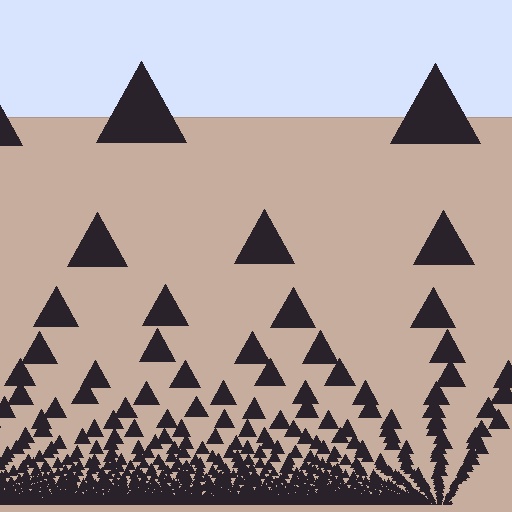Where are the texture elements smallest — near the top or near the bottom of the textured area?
Near the bottom.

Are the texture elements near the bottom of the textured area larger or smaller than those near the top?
Smaller. The gradient is inverted — elements near the bottom are smaller and denser.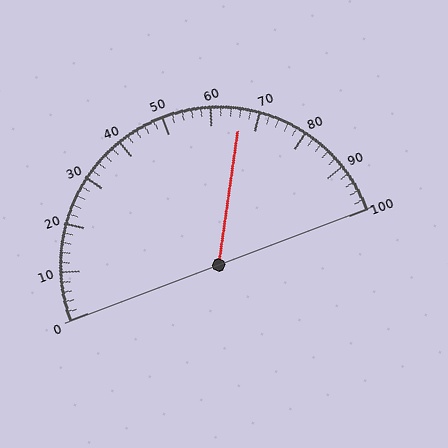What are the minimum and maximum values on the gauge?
The gauge ranges from 0 to 100.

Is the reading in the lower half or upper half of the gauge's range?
The reading is in the upper half of the range (0 to 100).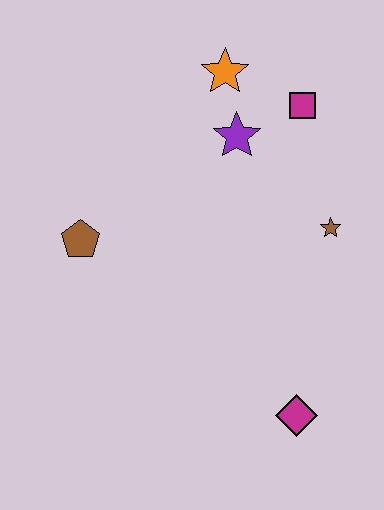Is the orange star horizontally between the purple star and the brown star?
No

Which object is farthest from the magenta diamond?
The orange star is farthest from the magenta diamond.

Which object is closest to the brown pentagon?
The purple star is closest to the brown pentagon.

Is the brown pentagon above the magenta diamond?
Yes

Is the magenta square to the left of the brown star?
Yes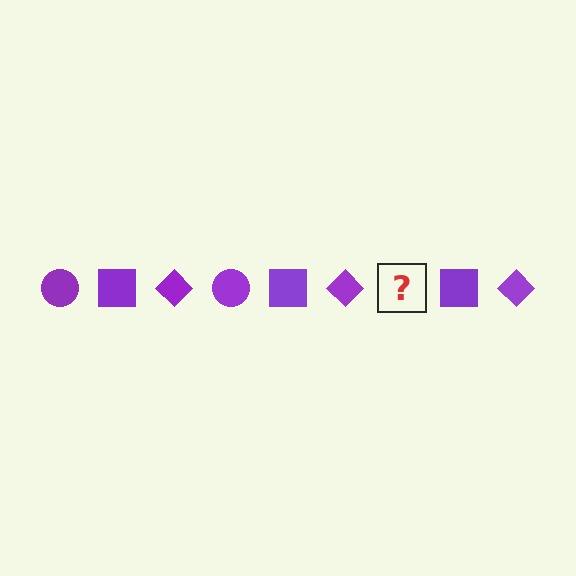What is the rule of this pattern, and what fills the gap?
The rule is that the pattern cycles through circle, square, diamond shapes in purple. The gap should be filled with a purple circle.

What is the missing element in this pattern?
The missing element is a purple circle.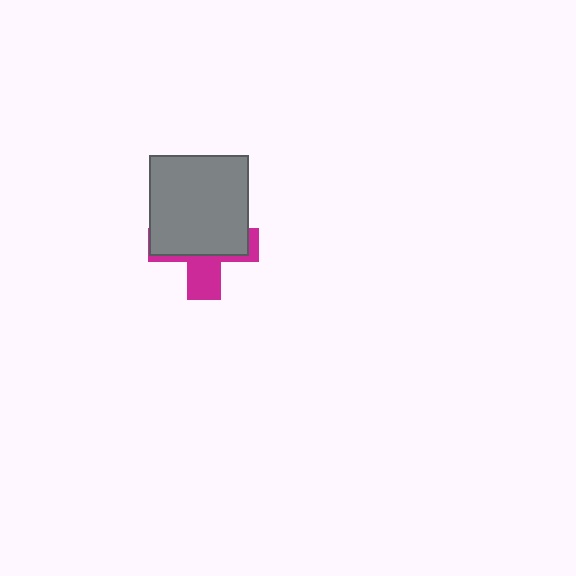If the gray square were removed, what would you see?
You would see the complete magenta cross.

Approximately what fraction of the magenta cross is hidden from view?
Roughly 64% of the magenta cross is hidden behind the gray square.